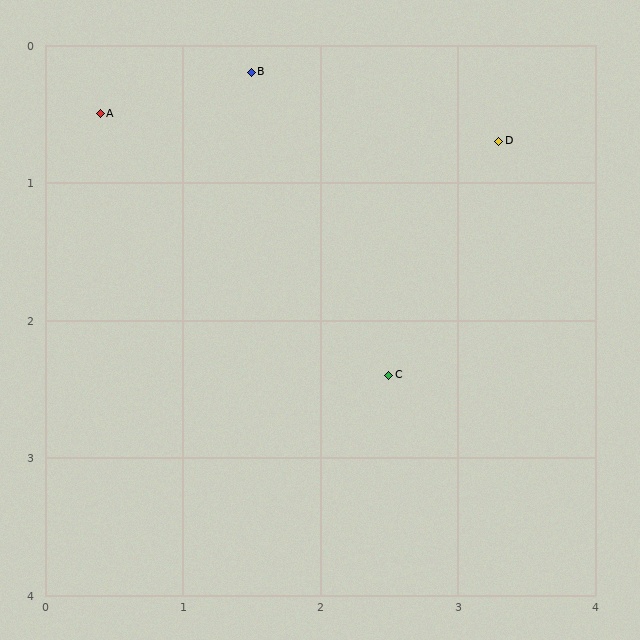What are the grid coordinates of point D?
Point D is at approximately (3.3, 0.7).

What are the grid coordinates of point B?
Point B is at approximately (1.5, 0.2).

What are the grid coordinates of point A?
Point A is at approximately (0.4, 0.5).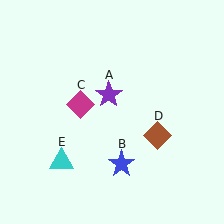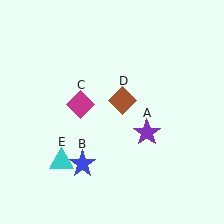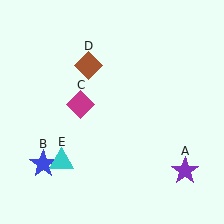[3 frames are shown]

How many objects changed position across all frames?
3 objects changed position: purple star (object A), blue star (object B), brown diamond (object D).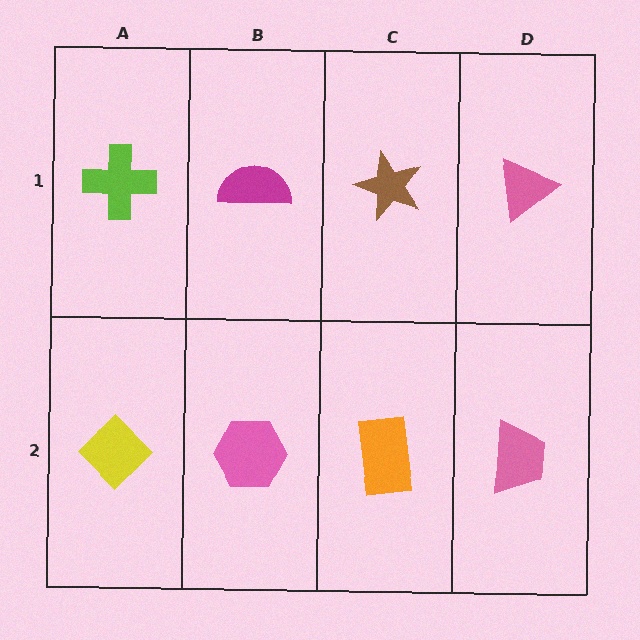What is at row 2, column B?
A pink hexagon.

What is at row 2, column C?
An orange rectangle.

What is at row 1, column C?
A brown star.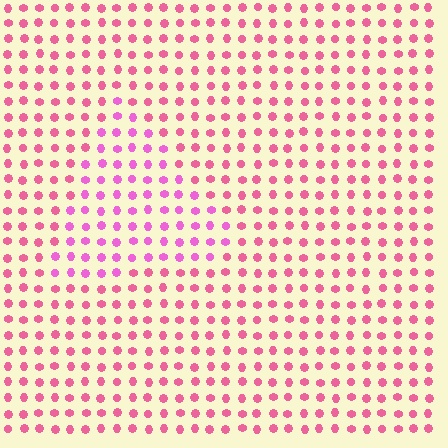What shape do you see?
I see a triangle.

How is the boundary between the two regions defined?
The boundary is defined purely by a slight shift in hue (about 27 degrees). Spacing, size, and orientation are identical on both sides.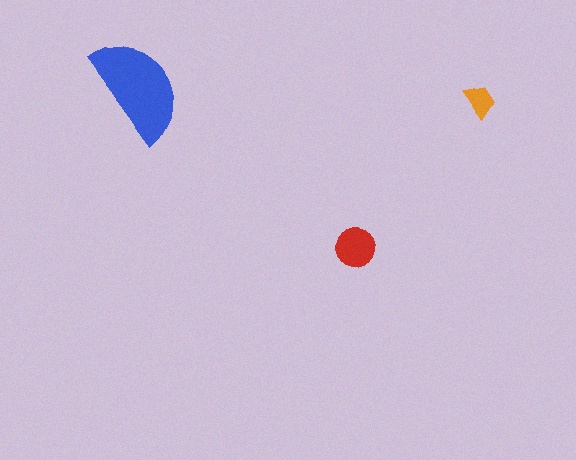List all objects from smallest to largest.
The orange trapezoid, the red circle, the blue semicircle.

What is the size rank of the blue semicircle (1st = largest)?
1st.